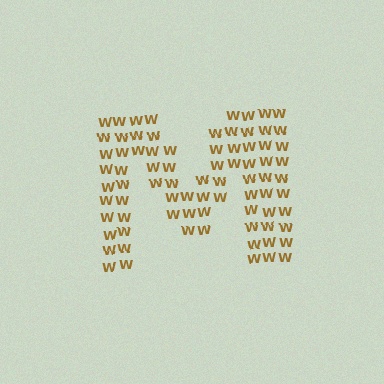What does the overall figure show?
The overall figure shows the letter M.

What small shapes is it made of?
It is made of small letter W's.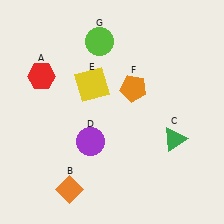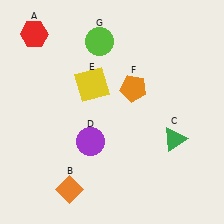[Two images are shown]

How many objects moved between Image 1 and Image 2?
1 object moved between the two images.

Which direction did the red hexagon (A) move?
The red hexagon (A) moved up.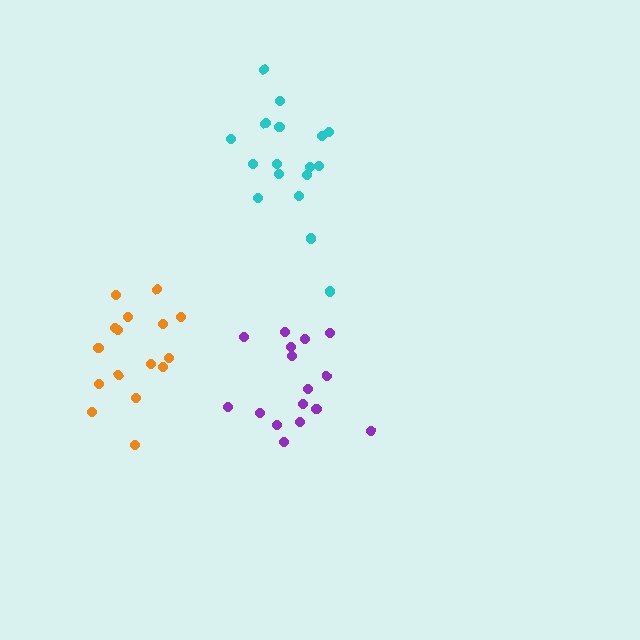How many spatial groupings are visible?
There are 3 spatial groupings.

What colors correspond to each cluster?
The clusters are colored: cyan, purple, orange.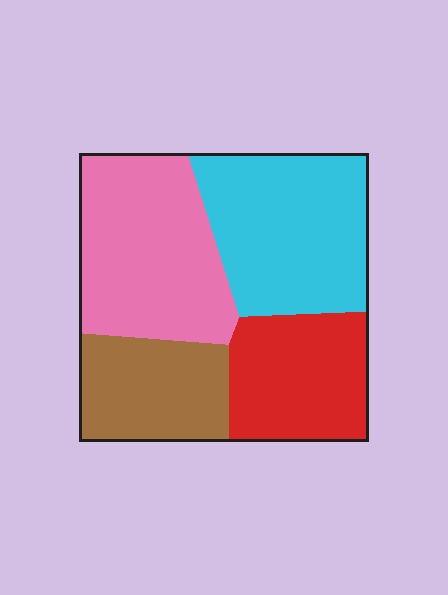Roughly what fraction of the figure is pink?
Pink takes up between a sixth and a third of the figure.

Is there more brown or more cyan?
Cyan.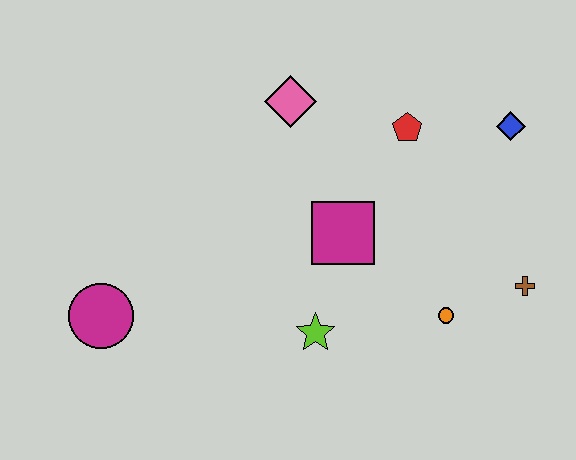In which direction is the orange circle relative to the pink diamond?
The orange circle is below the pink diamond.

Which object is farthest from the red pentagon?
The magenta circle is farthest from the red pentagon.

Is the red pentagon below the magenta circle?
No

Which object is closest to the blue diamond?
The red pentagon is closest to the blue diamond.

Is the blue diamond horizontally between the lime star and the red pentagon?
No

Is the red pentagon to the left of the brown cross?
Yes